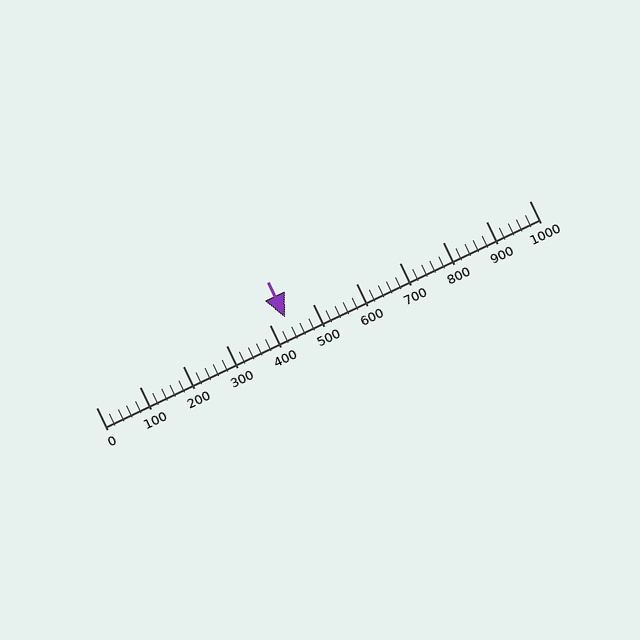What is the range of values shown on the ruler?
The ruler shows values from 0 to 1000.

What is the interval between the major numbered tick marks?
The major tick marks are spaced 100 units apart.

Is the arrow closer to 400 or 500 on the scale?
The arrow is closer to 400.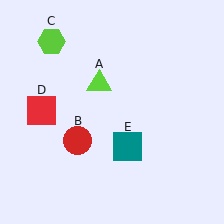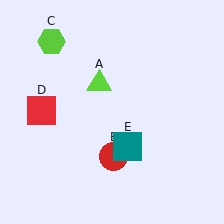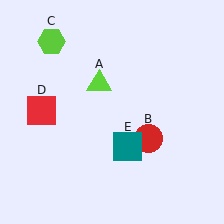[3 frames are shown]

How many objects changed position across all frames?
1 object changed position: red circle (object B).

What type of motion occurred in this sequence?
The red circle (object B) rotated counterclockwise around the center of the scene.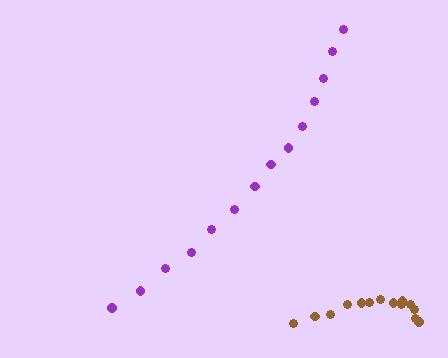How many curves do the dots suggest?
There are 2 distinct paths.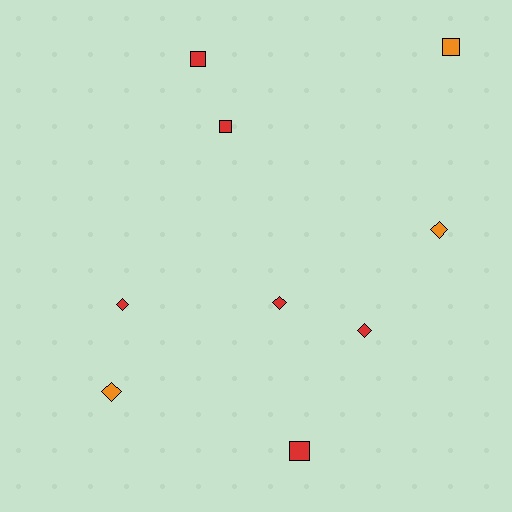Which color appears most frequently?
Red, with 6 objects.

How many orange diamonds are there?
There are 2 orange diamonds.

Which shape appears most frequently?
Diamond, with 5 objects.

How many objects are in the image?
There are 9 objects.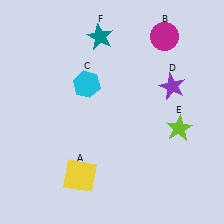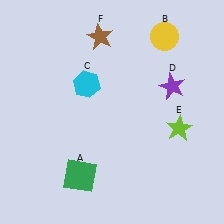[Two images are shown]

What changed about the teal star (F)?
In Image 1, F is teal. In Image 2, it changed to brown.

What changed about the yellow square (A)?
In Image 1, A is yellow. In Image 2, it changed to green.